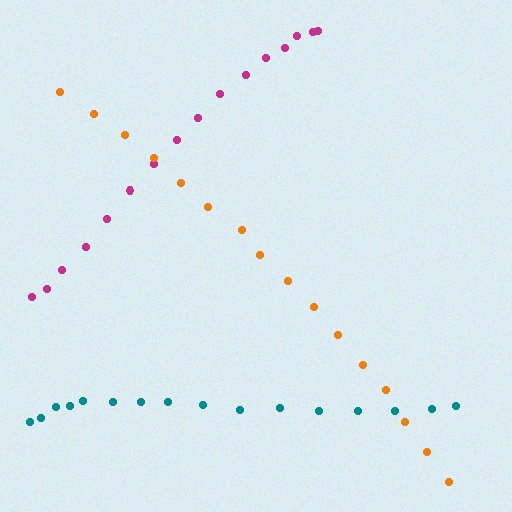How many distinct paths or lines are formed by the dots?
There are 3 distinct paths.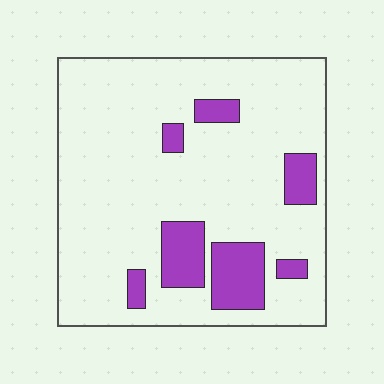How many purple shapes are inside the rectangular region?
7.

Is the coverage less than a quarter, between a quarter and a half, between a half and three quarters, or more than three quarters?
Less than a quarter.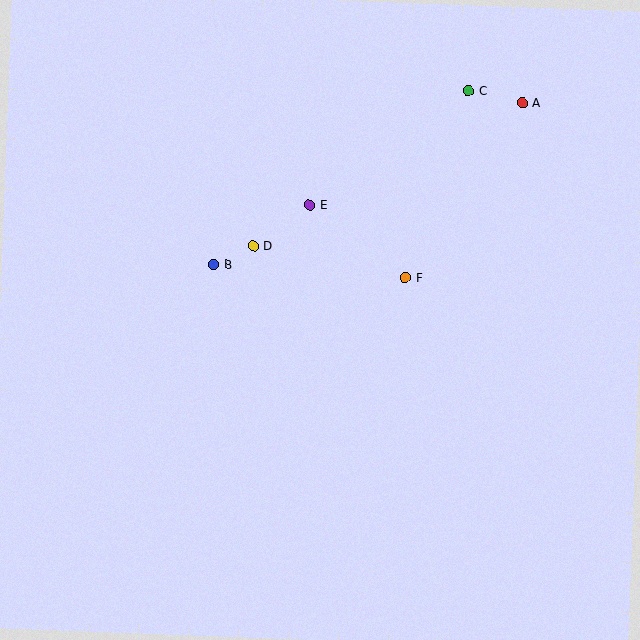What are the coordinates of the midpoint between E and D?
The midpoint between E and D is at (281, 225).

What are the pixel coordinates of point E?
Point E is at (310, 205).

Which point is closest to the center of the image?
Point F at (405, 277) is closest to the center.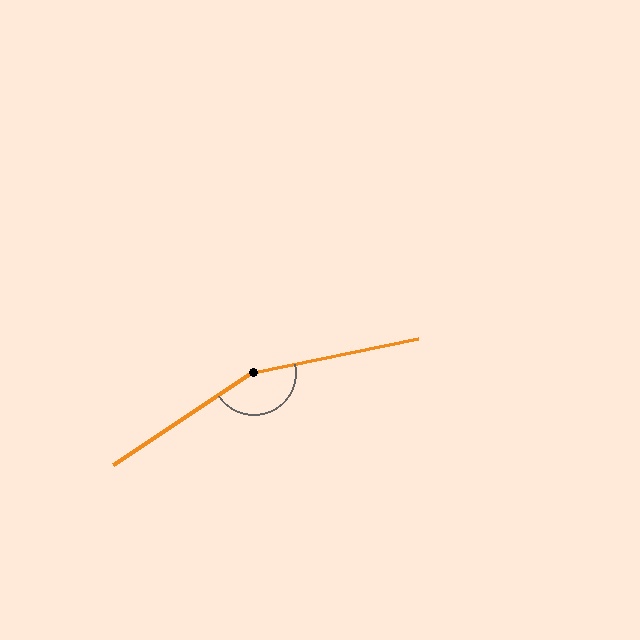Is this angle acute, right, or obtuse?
It is obtuse.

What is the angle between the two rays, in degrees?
Approximately 158 degrees.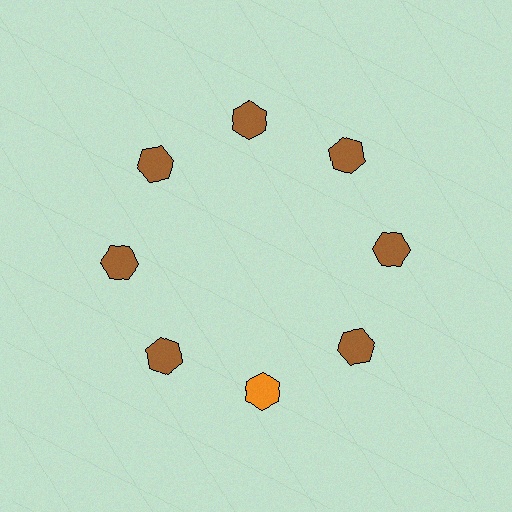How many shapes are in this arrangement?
There are 8 shapes arranged in a ring pattern.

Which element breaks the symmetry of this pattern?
The orange hexagon at roughly the 6 o'clock position breaks the symmetry. All other shapes are brown hexagons.